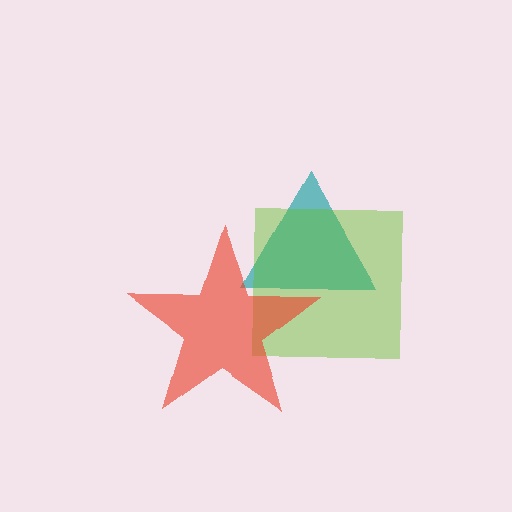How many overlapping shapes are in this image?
There are 3 overlapping shapes in the image.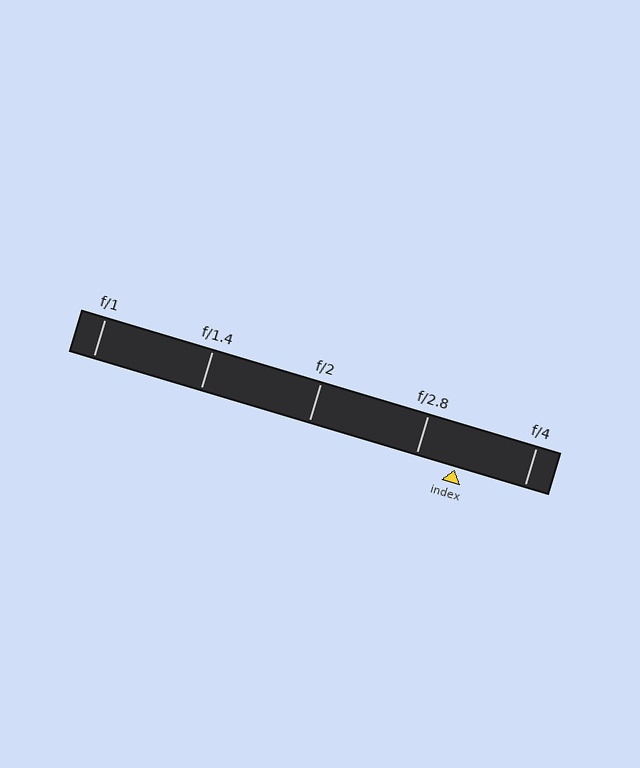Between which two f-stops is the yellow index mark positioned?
The index mark is between f/2.8 and f/4.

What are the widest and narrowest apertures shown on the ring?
The widest aperture shown is f/1 and the narrowest is f/4.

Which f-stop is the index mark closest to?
The index mark is closest to f/2.8.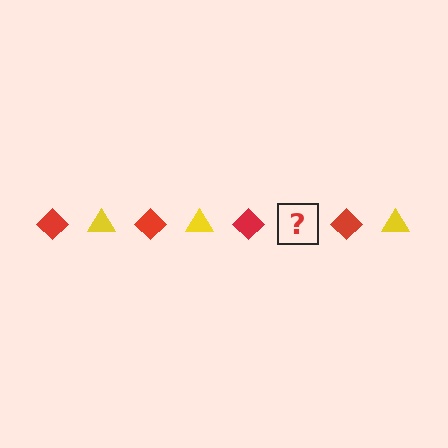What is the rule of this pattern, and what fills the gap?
The rule is that the pattern alternates between red diamond and yellow triangle. The gap should be filled with a yellow triangle.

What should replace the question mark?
The question mark should be replaced with a yellow triangle.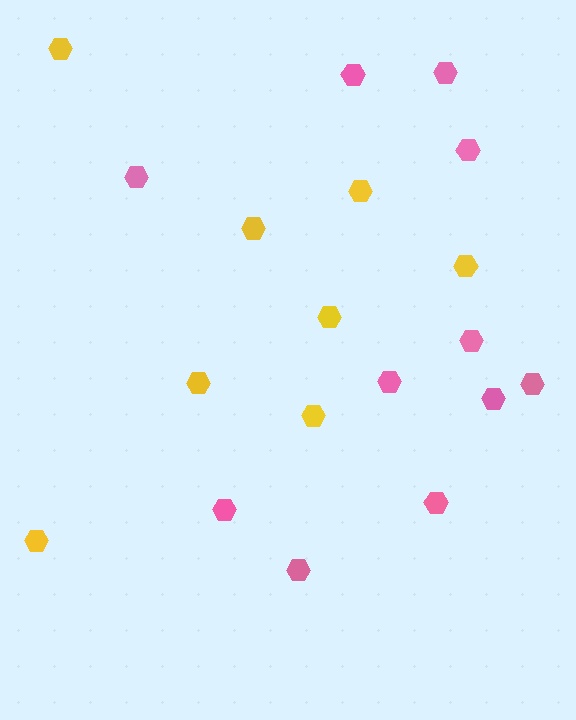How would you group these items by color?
There are 2 groups: one group of yellow hexagons (8) and one group of pink hexagons (11).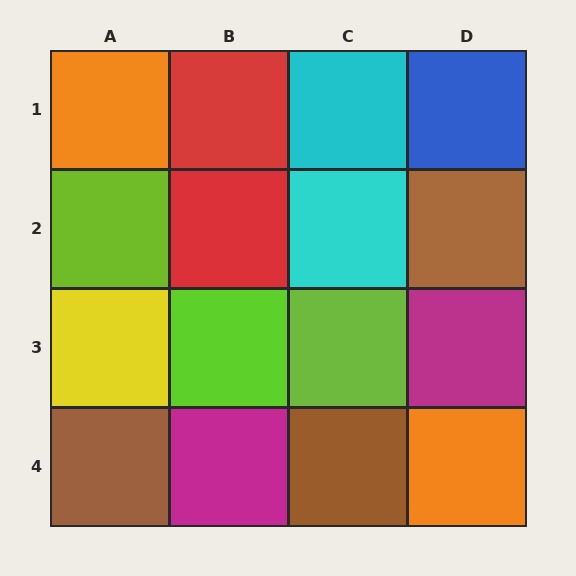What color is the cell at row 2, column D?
Brown.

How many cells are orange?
2 cells are orange.